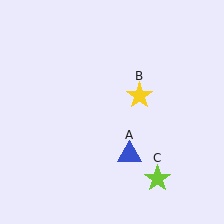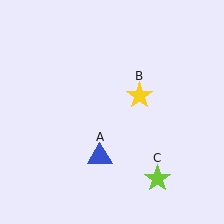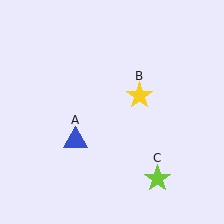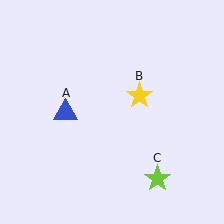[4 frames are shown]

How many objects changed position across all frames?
1 object changed position: blue triangle (object A).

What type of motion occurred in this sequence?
The blue triangle (object A) rotated clockwise around the center of the scene.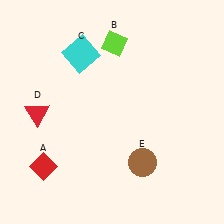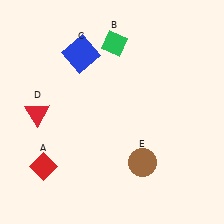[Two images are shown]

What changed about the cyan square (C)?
In Image 1, C is cyan. In Image 2, it changed to blue.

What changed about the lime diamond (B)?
In Image 1, B is lime. In Image 2, it changed to green.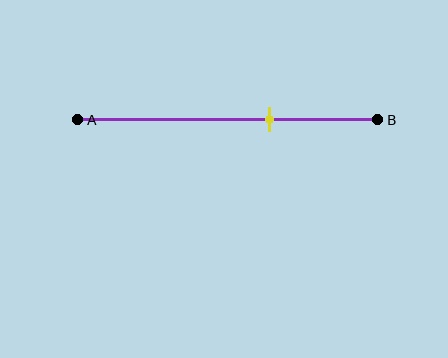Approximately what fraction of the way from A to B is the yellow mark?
The yellow mark is approximately 65% of the way from A to B.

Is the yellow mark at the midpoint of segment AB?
No, the mark is at about 65% from A, not at the 50% midpoint.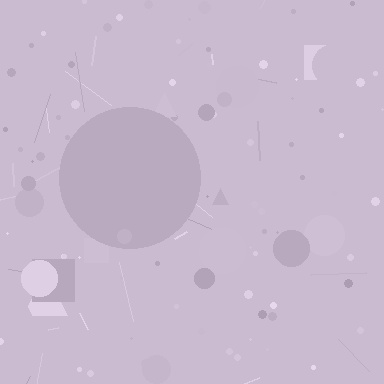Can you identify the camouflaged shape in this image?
The camouflaged shape is a circle.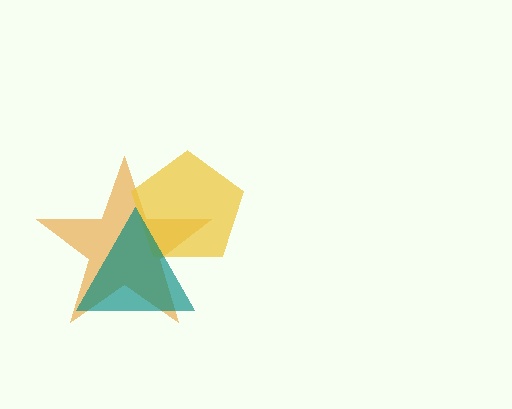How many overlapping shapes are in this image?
There are 3 overlapping shapes in the image.